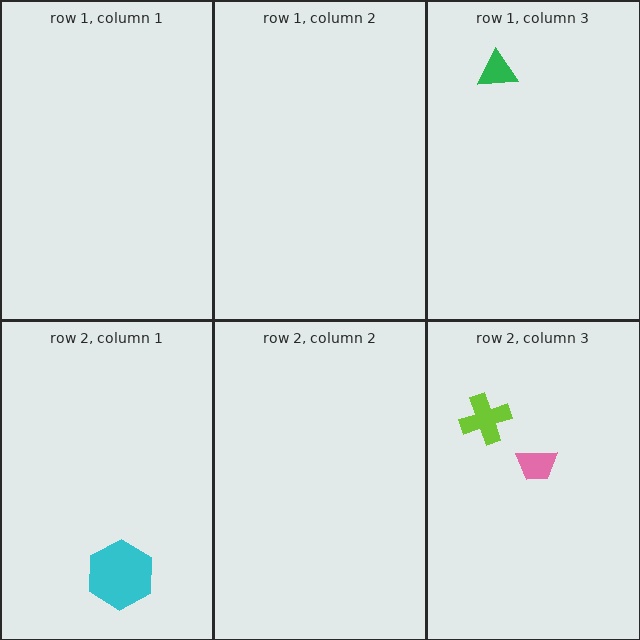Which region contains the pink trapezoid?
The row 2, column 3 region.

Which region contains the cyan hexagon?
The row 2, column 1 region.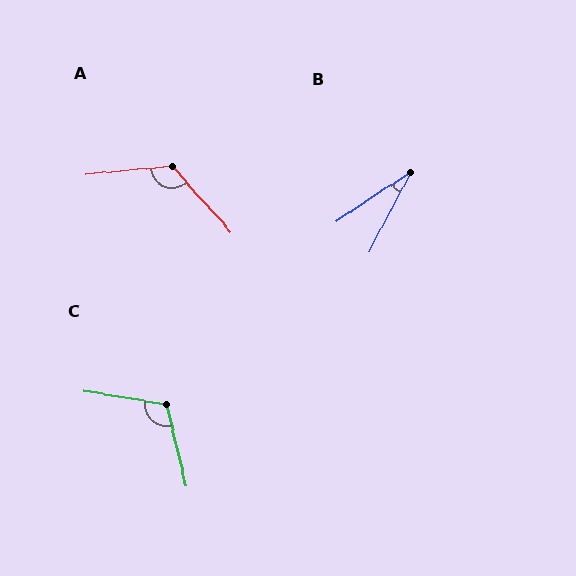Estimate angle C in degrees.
Approximately 113 degrees.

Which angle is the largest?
A, at approximately 126 degrees.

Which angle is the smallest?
B, at approximately 29 degrees.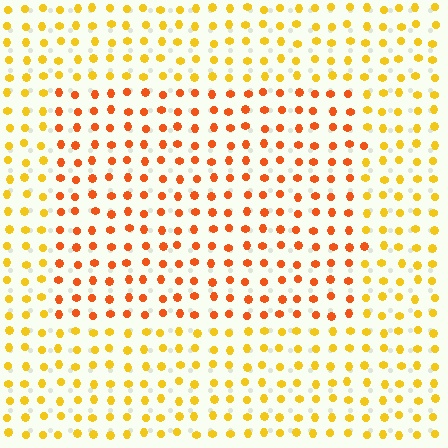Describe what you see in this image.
The image is filled with small yellow elements in a uniform arrangement. A rectangle-shaped region is visible where the elements are tinted to a slightly different hue, forming a subtle color boundary.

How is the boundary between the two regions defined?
The boundary is defined purely by a slight shift in hue (about 32 degrees). Spacing, size, and orientation are identical on both sides.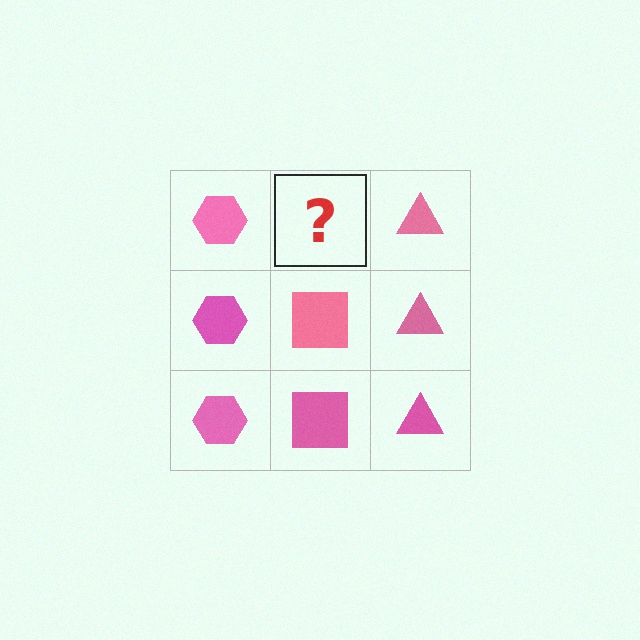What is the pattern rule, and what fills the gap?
The rule is that each column has a consistent shape. The gap should be filled with a pink square.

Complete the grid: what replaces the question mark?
The question mark should be replaced with a pink square.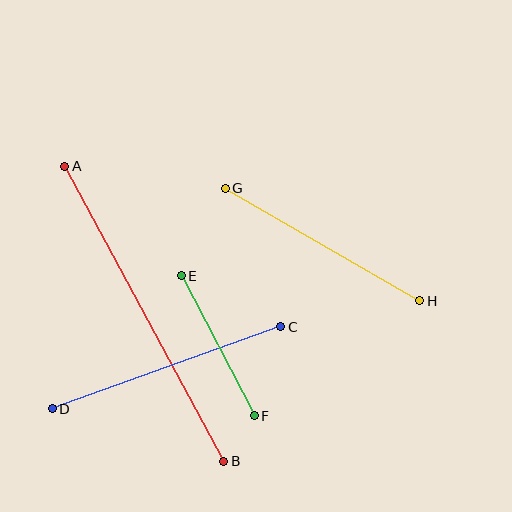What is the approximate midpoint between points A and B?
The midpoint is at approximately (144, 314) pixels.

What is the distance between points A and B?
The distance is approximately 335 pixels.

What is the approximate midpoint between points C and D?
The midpoint is at approximately (167, 368) pixels.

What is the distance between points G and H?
The distance is approximately 224 pixels.